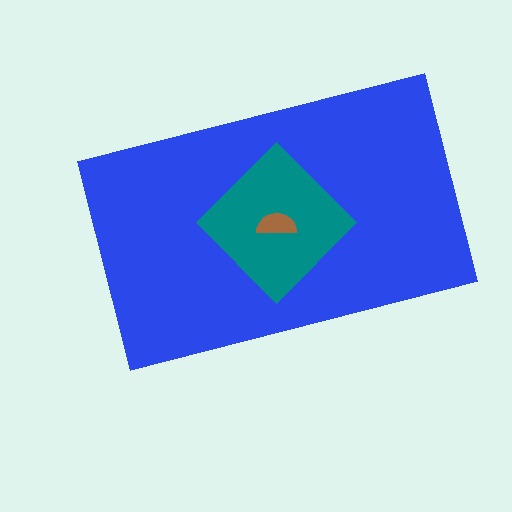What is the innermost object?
The brown semicircle.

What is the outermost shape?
The blue rectangle.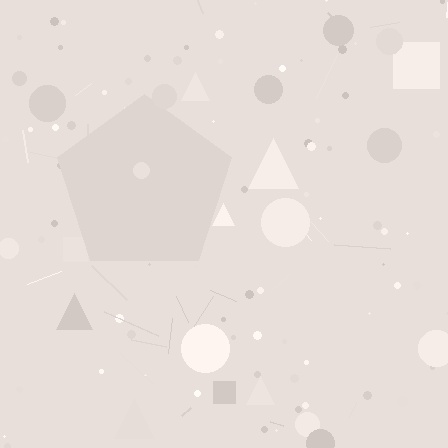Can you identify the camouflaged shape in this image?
The camouflaged shape is a pentagon.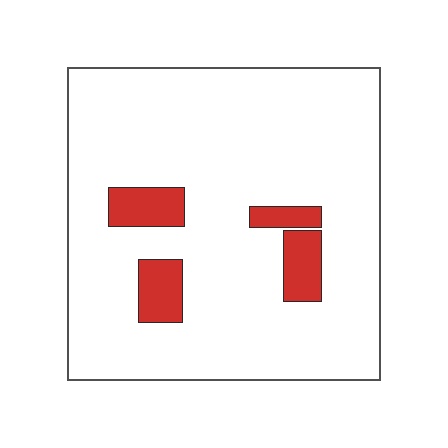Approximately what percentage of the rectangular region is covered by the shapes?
Approximately 10%.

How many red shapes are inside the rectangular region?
4.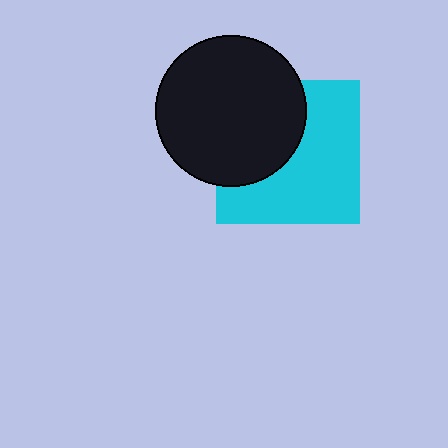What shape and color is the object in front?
The object in front is a black circle.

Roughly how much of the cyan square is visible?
About half of it is visible (roughly 59%).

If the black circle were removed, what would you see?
You would see the complete cyan square.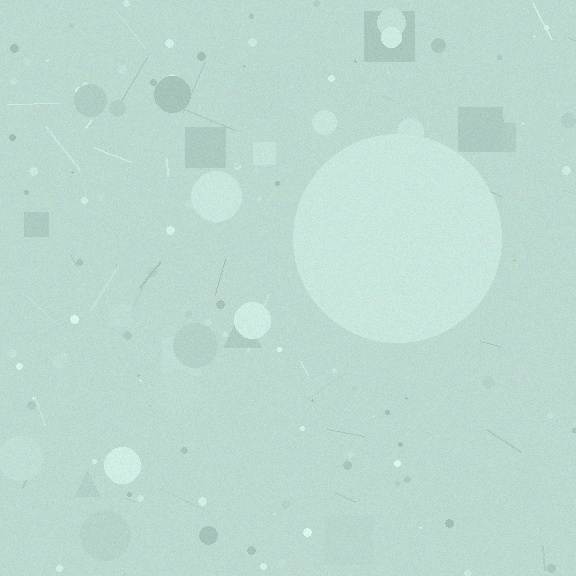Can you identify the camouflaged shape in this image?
The camouflaged shape is a circle.